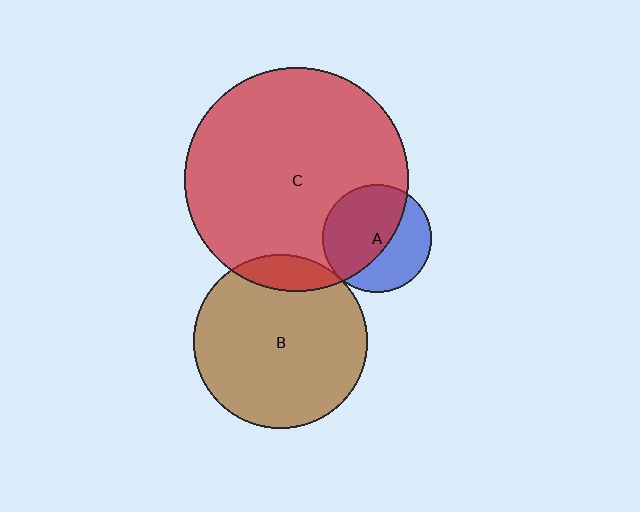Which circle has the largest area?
Circle C (red).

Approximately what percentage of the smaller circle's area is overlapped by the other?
Approximately 60%.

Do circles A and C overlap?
Yes.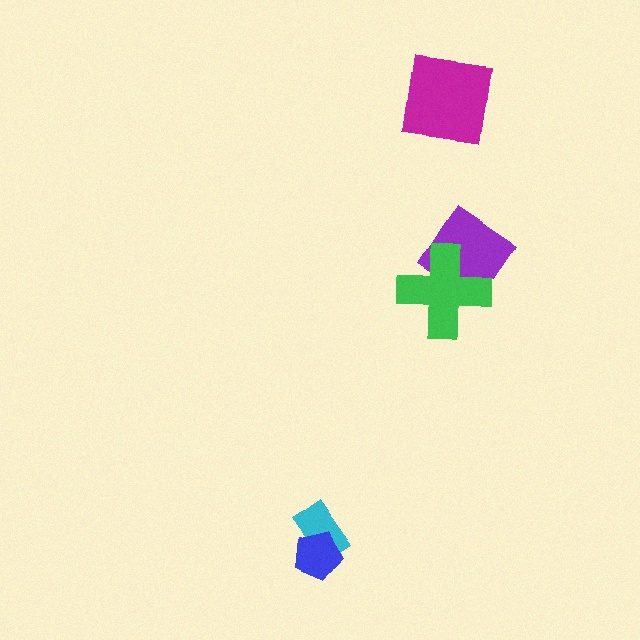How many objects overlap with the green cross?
1 object overlaps with the green cross.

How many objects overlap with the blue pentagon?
1 object overlaps with the blue pentagon.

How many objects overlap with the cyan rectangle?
1 object overlaps with the cyan rectangle.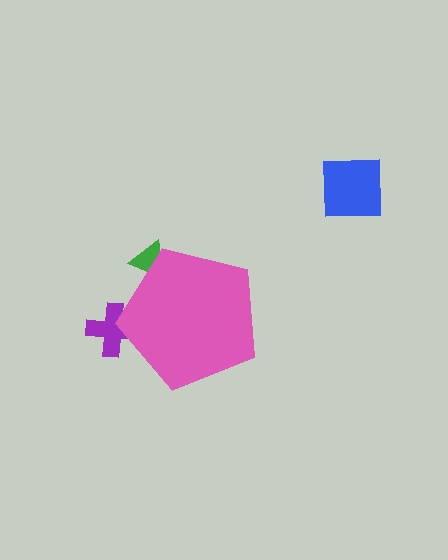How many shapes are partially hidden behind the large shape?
2 shapes are partially hidden.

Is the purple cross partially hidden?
Yes, the purple cross is partially hidden behind the pink pentagon.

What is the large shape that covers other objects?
A pink pentagon.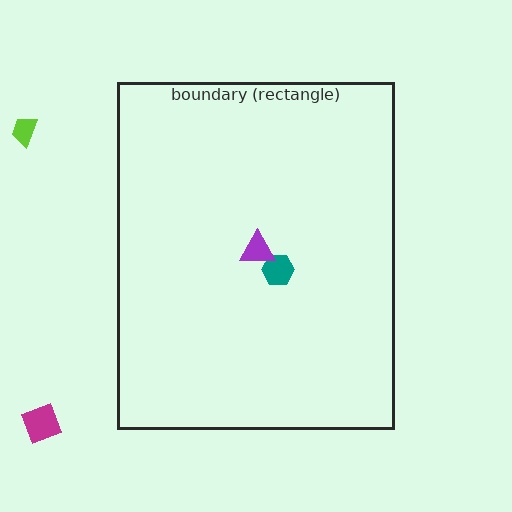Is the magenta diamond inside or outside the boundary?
Outside.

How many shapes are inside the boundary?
2 inside, 2 outside.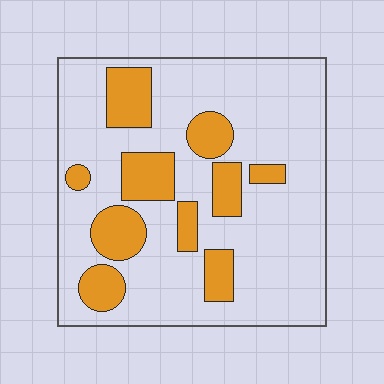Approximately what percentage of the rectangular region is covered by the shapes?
Approximately 25%.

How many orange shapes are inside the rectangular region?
10.